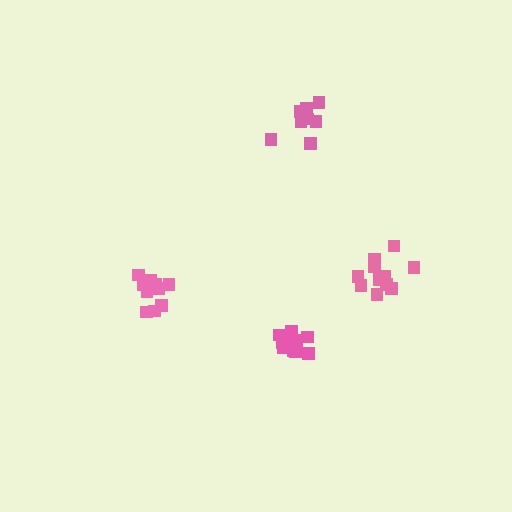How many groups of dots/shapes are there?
There are 4 groups.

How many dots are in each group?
Group 1: 10 dots, Group 2: 12 dots, Group 3: 8 dots, Group 4: 10 dots (40 total).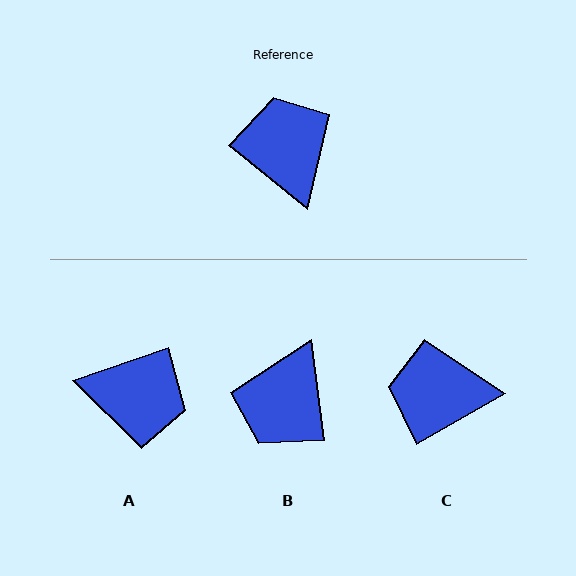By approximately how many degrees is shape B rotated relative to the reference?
Approximately 136 degrees counter-clockwise.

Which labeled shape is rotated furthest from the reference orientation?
B, about 136 degrees away.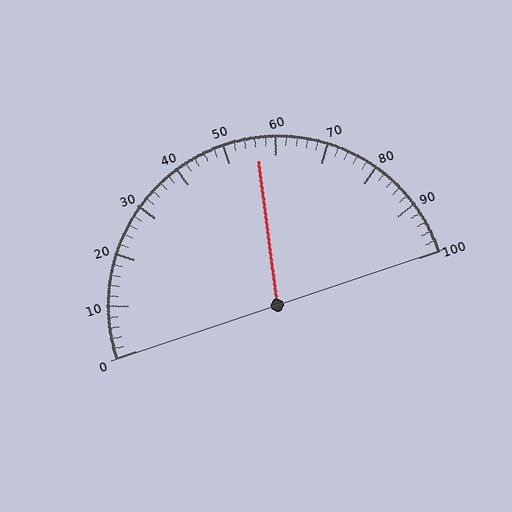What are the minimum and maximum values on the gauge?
The gauge ranges from 0 to 100.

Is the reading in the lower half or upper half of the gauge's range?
The reading is in the upper half of the range (0 to 100).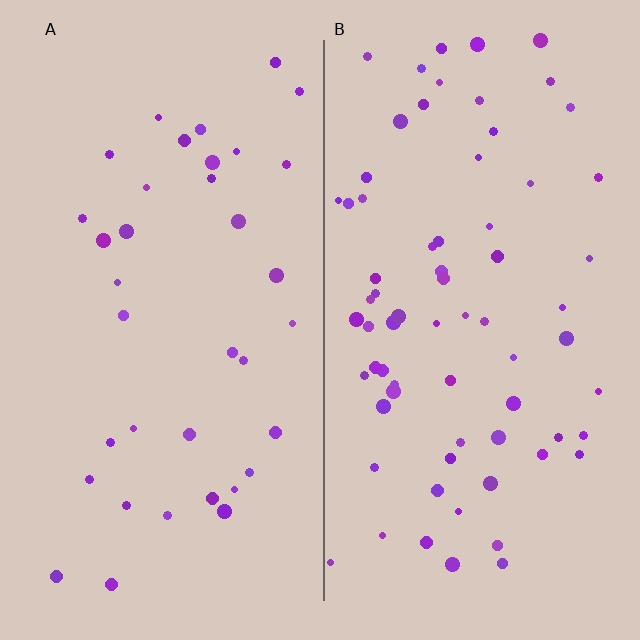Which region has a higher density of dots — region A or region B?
B (the right).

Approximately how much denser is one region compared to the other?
Approximately 2.0× — region B over region A.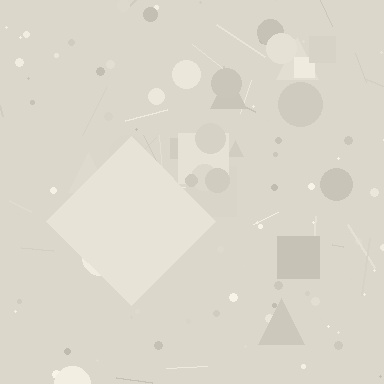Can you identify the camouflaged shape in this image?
The camouflaged shape is a diamond.